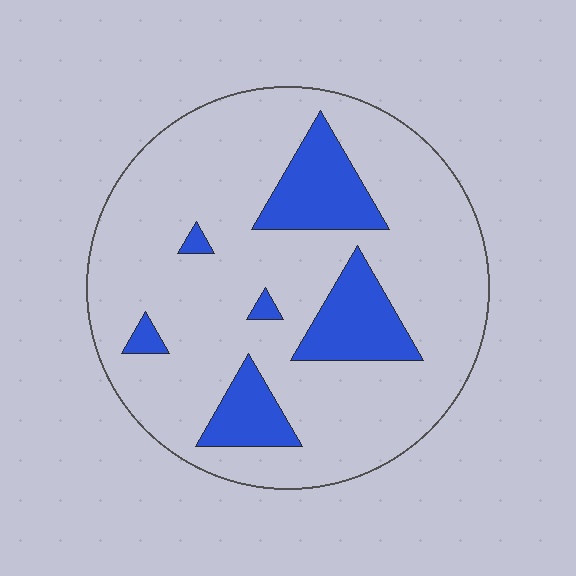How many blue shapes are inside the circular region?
6.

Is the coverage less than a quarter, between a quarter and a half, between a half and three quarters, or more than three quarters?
Less than a quarter.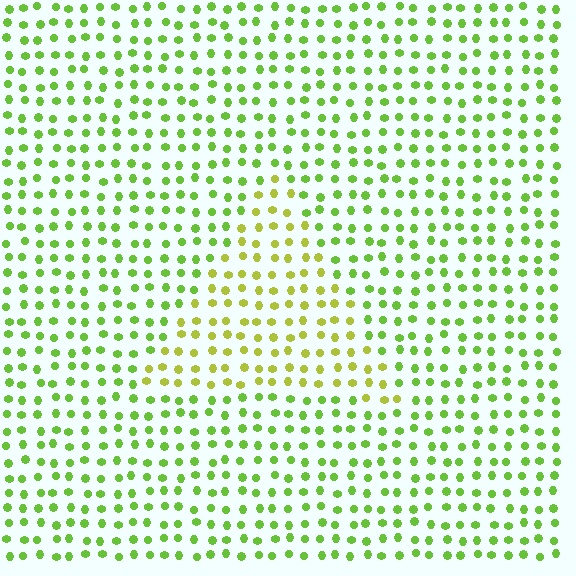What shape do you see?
I see a triangle.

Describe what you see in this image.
The image is filled with small lime elements in a uniform arrangement. A triangle-shaped region is visible where the elements are tinted to a slightly different hue, forming a subtle color boundary.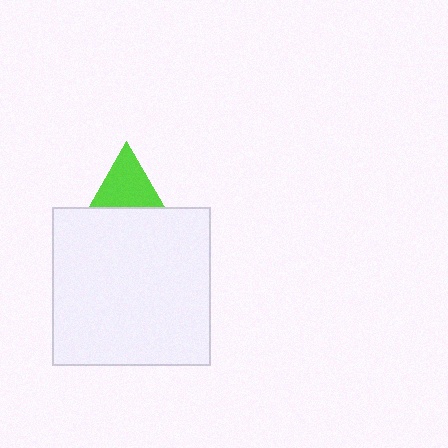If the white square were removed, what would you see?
You would see the complete lime triangle.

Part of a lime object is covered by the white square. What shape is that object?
It is a triangle.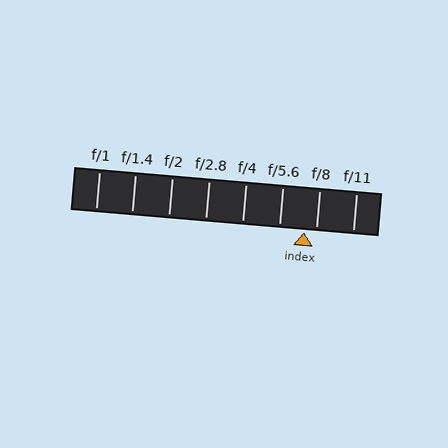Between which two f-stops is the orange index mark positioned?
The index mark is between f/5.6 and f/8.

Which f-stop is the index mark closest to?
The index mark is closest to f/8.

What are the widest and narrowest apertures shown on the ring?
The widest aperture shown is f/1 and the narrowest is f/11.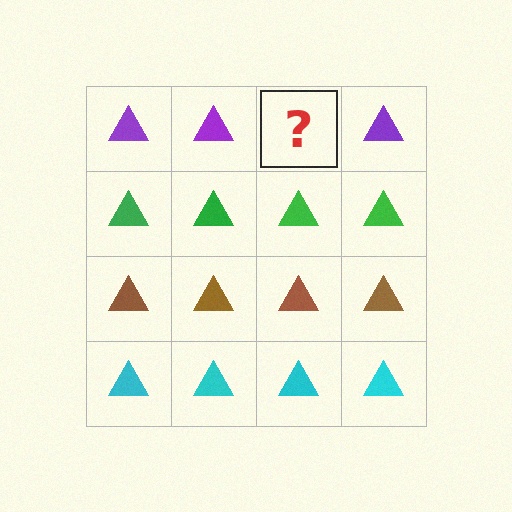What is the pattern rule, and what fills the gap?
The rule is that each row has a consistent color. The gap should be filled with a purple triangle.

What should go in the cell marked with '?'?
The missing cell should contain a purple triangle.